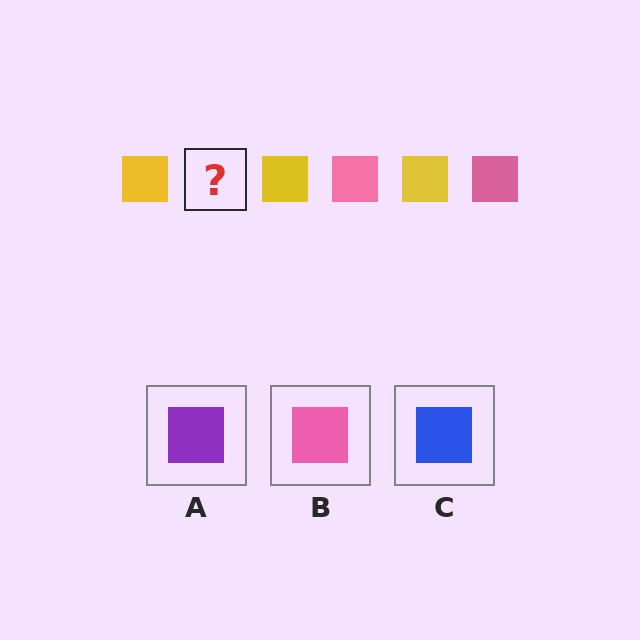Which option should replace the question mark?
Option B.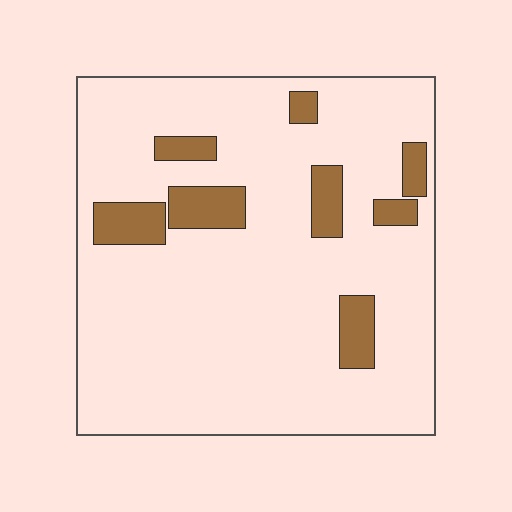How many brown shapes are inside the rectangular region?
8.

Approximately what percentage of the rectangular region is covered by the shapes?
Approximately 15%.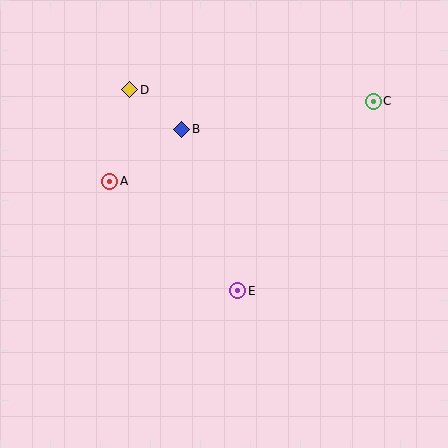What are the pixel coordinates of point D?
Point D is at (130, 90).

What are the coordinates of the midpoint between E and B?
The midpoint between E and B is at (210, 210).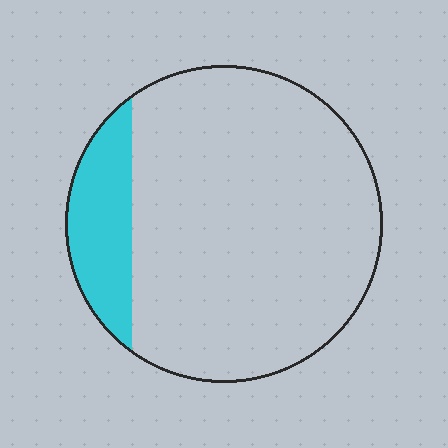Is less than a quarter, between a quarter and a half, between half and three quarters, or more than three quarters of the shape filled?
Less than a quarter.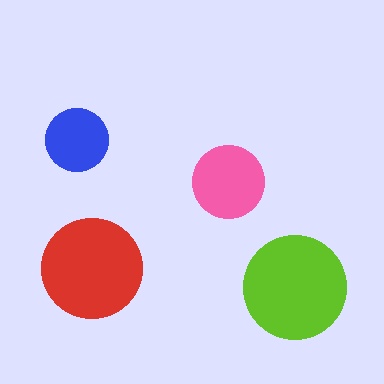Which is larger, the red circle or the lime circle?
The lime one.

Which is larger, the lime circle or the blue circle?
The lime one.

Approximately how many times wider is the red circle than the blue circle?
About 1.5 times wider.